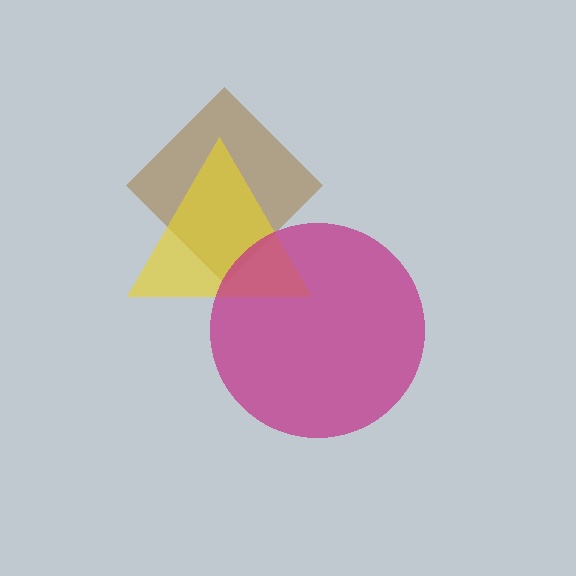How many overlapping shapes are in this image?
There are 3 overlapping shapes in the image.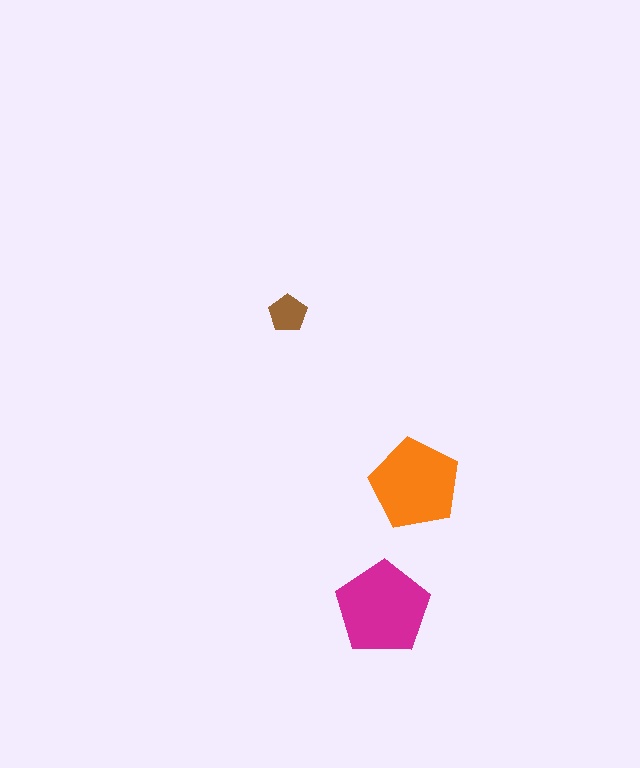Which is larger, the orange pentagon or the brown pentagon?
The orange one.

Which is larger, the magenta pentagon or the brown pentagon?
The magenta one.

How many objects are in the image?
There are 3 objects in the image.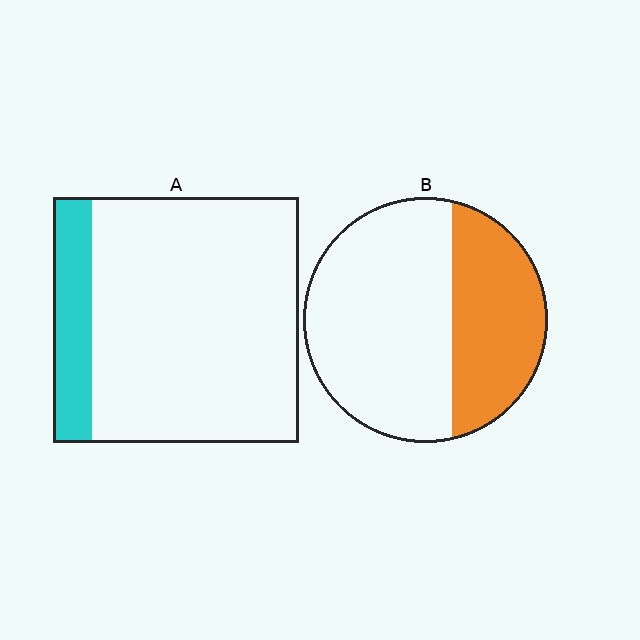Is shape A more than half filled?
No.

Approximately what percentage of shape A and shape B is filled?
A is approximately 15% and B is approximately 35%.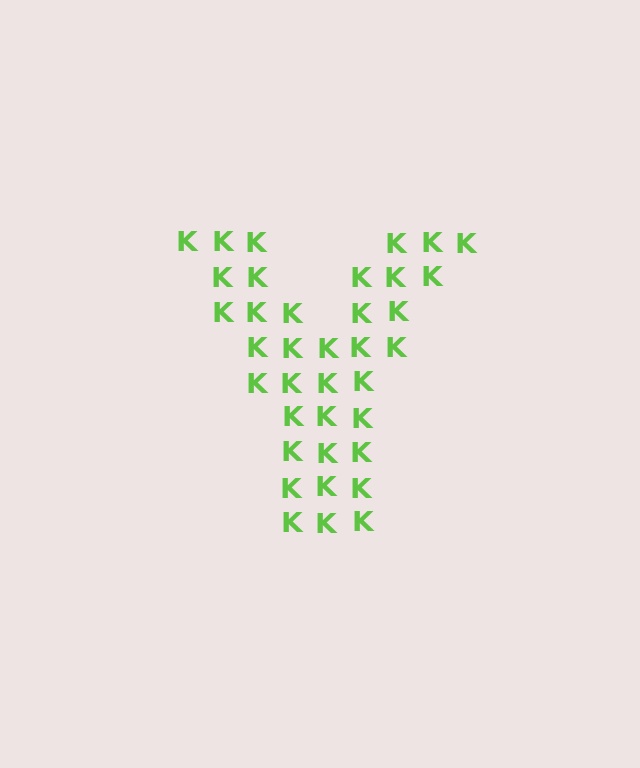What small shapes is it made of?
It is made of small letter K's.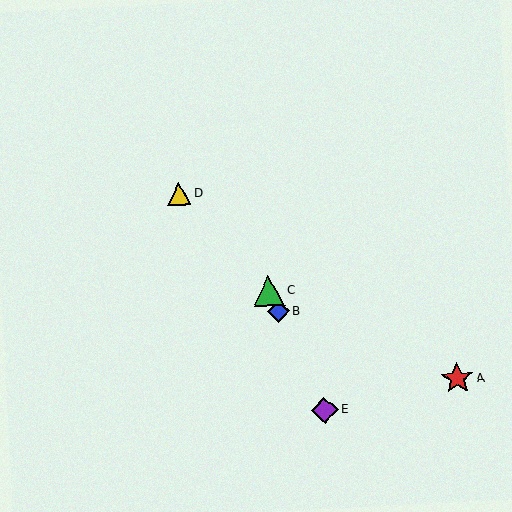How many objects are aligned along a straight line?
3 objects (B, C, E) are aligned along a straight line.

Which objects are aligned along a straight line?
Objects B, C, E are aligned along a straight line.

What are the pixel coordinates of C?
Object C is at (269, 291).